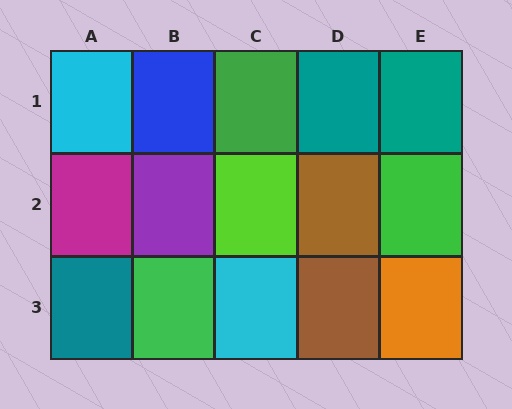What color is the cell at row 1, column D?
Teal.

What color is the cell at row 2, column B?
Purple.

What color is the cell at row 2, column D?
Brown.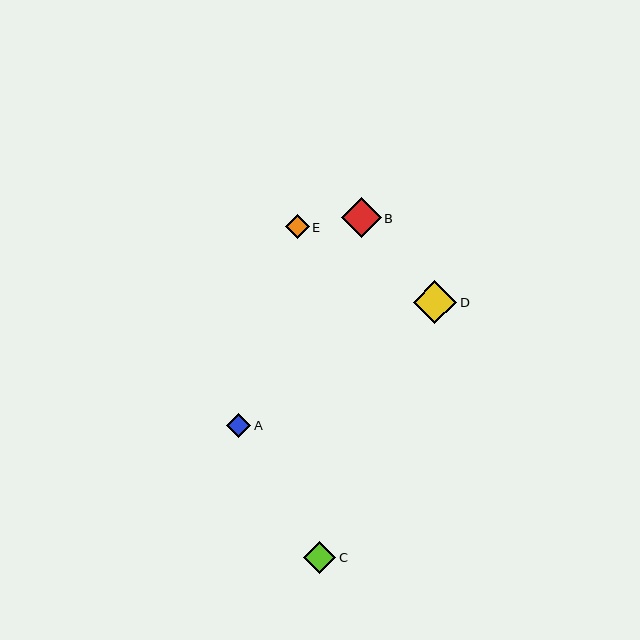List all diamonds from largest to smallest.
From largest to smallest: D, B, C, A, E.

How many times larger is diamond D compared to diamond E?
Diamond D is approximately 1.8 times the size of diamond E.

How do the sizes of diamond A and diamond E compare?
Diamond A and diamond E are approximately the same size.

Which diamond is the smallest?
Diamond E is the smallest with a size of approximately 24 pixels.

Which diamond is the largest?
Diamond D is the largest with a size of approximately 43 pixels.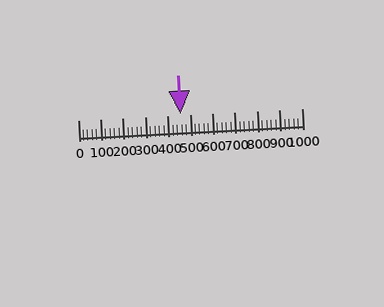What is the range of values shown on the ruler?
The ruler shows values from 0 to 1000.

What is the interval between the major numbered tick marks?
The major tick marks are spaced 100 units apart.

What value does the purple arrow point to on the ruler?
The purple arrow points to approximately 460.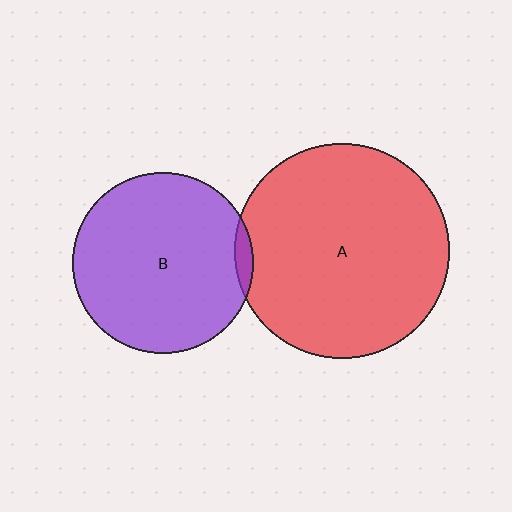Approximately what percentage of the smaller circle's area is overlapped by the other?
Approximately 5%.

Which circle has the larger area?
Circle A (red).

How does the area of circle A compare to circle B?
Approximately 1.4 times.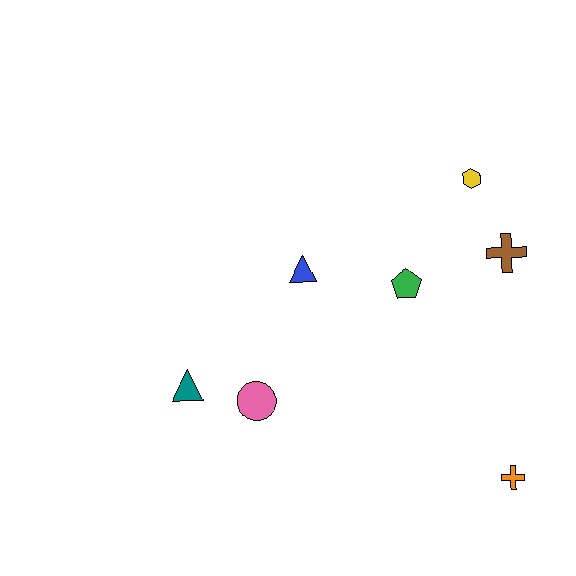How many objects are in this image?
There are 7 objects.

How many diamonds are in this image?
There are no diamonds.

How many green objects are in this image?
There is 1 green object.